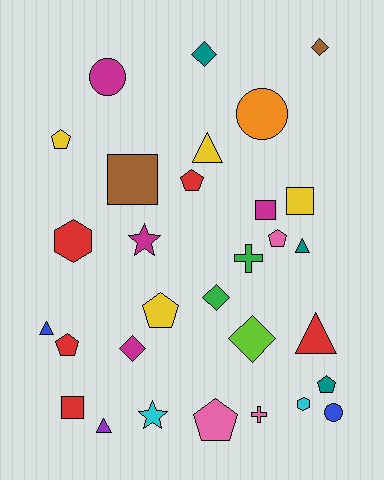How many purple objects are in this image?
There is 1 purple object.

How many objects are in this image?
There are 30 objects.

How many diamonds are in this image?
There are 5 diamonds.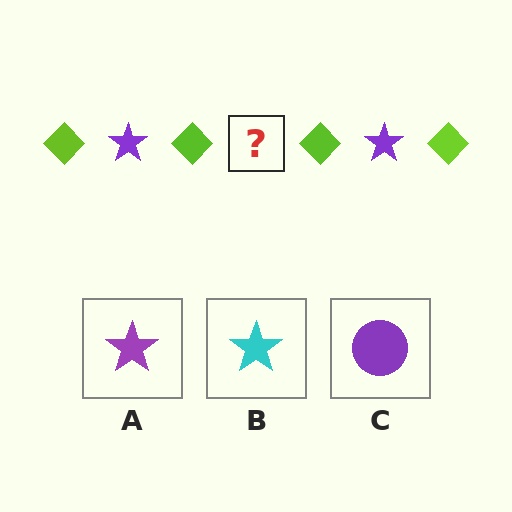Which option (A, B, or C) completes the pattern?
A.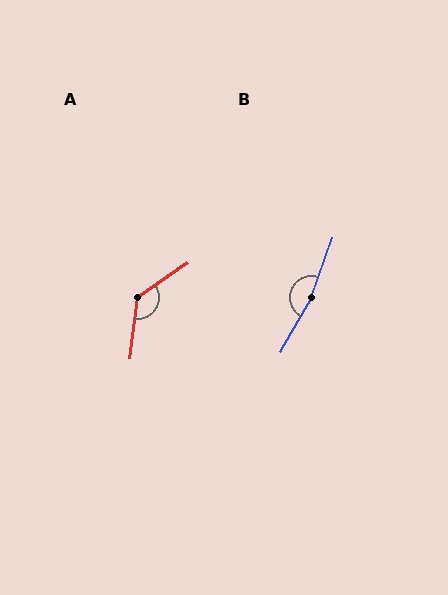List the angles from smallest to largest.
A (132°), B (170°).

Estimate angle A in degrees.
Approximately 132 degrees.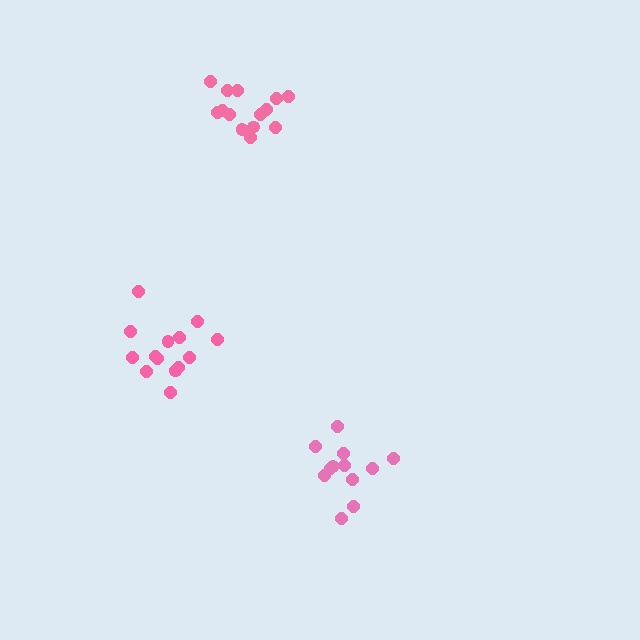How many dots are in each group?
Group 1: 15 dots, Group 2: 13 dots, Group 3: 14 dots (42 total).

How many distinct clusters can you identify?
There are 3 distinct clusters.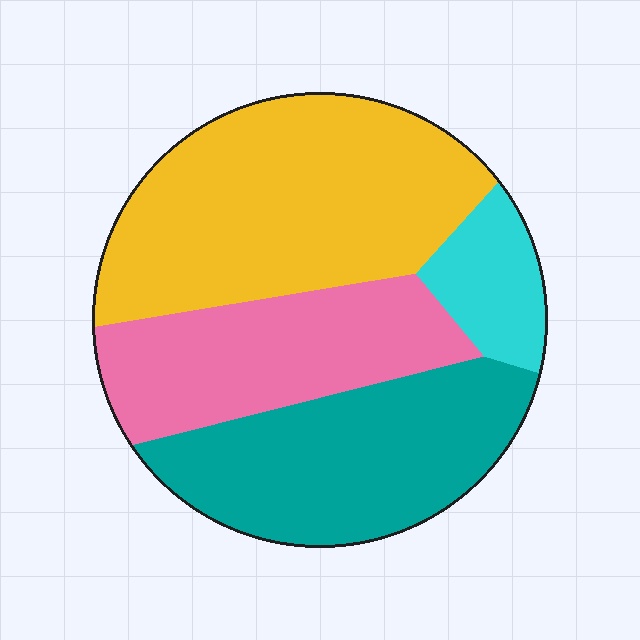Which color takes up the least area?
Cyan, at roughly 10%.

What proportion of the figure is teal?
Teal covers about 30% of the figure.